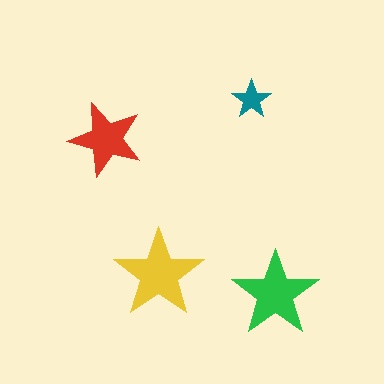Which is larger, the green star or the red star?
The green one.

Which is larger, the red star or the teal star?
The red one.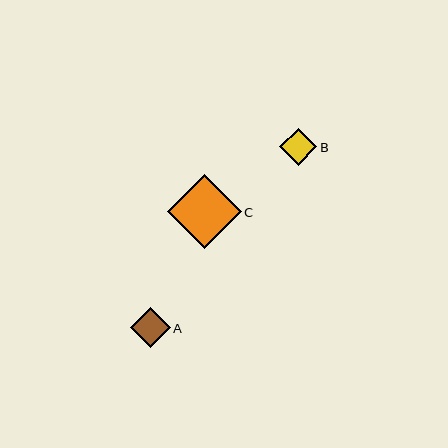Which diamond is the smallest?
Diamond B is the smallest with a size of approximately 37 pixels.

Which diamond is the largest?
Diamond C is the largest with a size of approximately 74 pixels.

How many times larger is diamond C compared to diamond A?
Diamond C is approximately 1.8 times the size of diamond A.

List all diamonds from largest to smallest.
From largest to smallest: C, A, B.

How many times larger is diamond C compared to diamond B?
Diamond C is approximately 2.0 times the size of diamond B.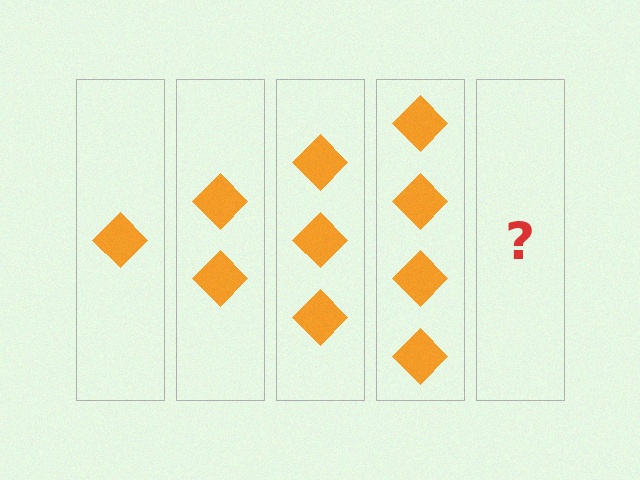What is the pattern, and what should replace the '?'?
The pattern is that each step adds one more diamond. The '?' should be 5 diamonds.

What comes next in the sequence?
The next element should be 5 diamonds.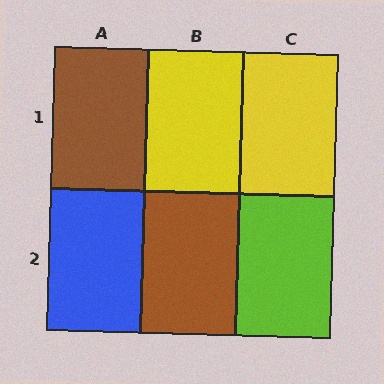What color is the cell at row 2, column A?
Blue.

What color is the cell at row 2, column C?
Lime.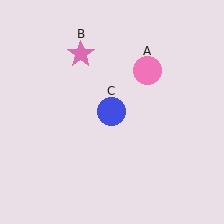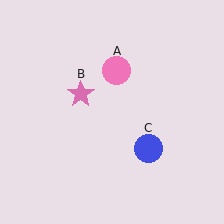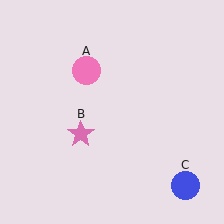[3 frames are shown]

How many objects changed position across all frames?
3 objects changed position: pink circle (object A), pink star (object B), blue circle (object C).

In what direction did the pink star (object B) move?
The pink star (object B) moved down.